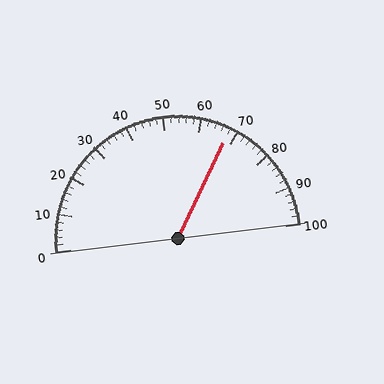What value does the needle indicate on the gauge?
The needle indicates approximately 68.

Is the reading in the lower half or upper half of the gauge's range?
The reading is in the upper half of the range (0 to 100).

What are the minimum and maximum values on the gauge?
The gauge ranges from 0 to 100.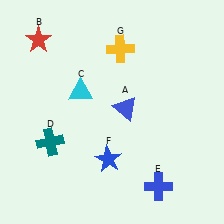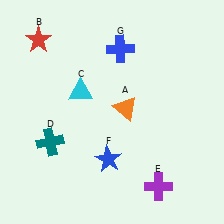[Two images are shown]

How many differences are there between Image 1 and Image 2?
There are 3 differences between the two images.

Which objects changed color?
A changed from blue to orange. E changed from blue to purple. G changed from yellow to blue.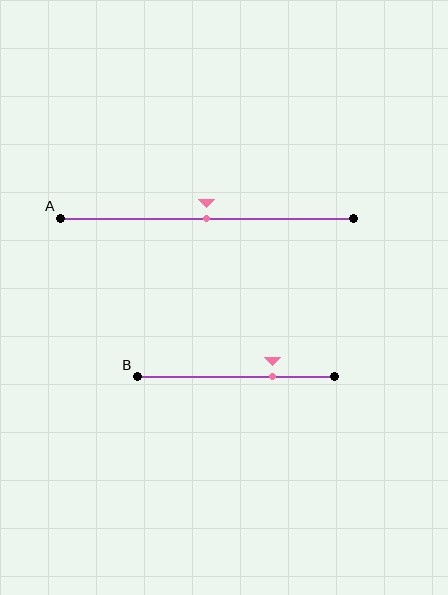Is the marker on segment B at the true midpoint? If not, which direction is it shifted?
No, the marker on segment B is shifted to the right by about 18% of the segment length.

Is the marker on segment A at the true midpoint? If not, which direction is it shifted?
Yes, the marker on segment A is at the true midpoint.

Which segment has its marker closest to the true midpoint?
Segment A has its marker closest to the true midpoint.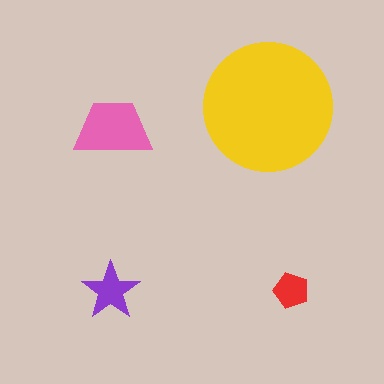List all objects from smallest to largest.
The red pentagon, the purple star, the pink trapezoid, the yellow circle.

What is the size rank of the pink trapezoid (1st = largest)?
2nd.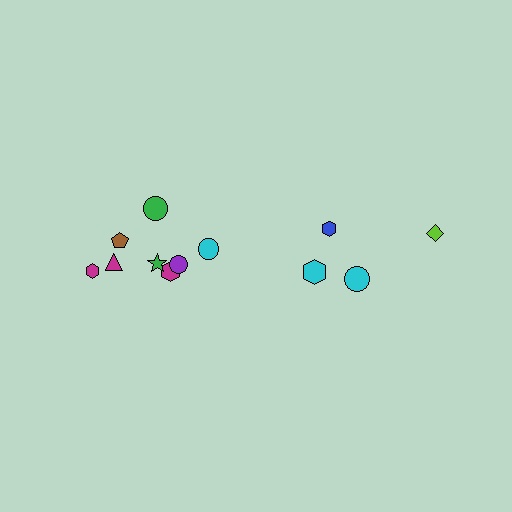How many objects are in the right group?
There are 4 objects.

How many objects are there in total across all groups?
There are 12 objects.